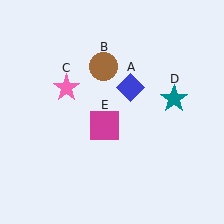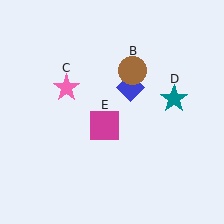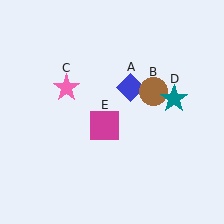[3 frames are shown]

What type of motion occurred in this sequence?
The brown circle (object B) rotated clockwise around the center of the scene.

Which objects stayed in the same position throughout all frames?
Blue diamond (object A) and pink star (object C) and teal star (object D) and magenta square (object E) remained stationary.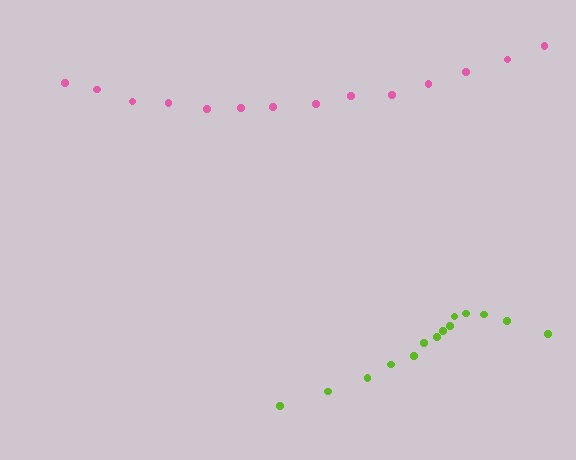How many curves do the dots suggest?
There are 2 distinct paths.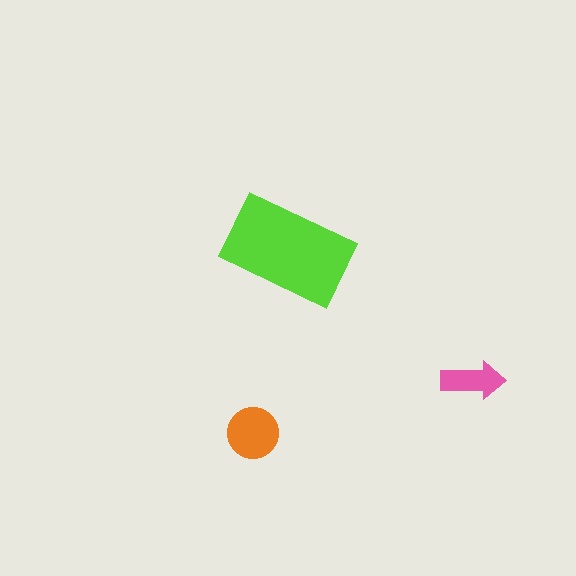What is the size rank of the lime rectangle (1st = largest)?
1st.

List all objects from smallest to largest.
The pink arrow, the orange circle, the lime rectangle.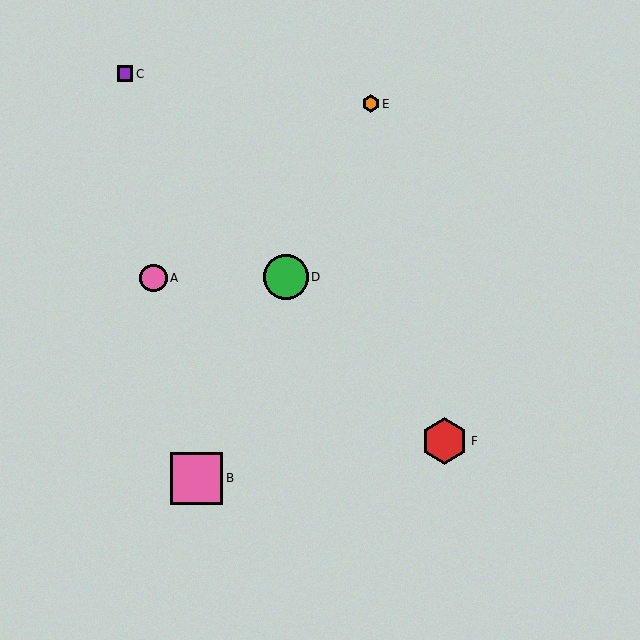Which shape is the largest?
The pink square (labeled B) is the largest.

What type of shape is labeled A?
Shape A is a pink circle.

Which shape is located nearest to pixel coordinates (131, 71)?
The purple square (labeled C) at (125, 74) is nearest to that location.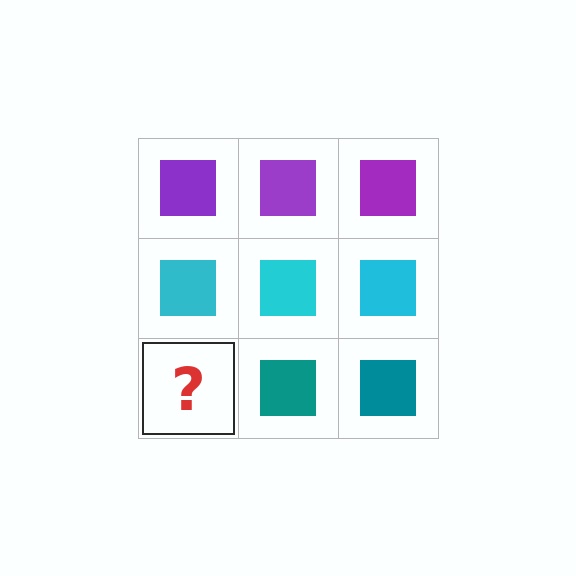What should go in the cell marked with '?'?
The missing cell should contain a teal square.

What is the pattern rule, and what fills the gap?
The rule is that each row has a consistent color. The gap should be filled with a teal square.